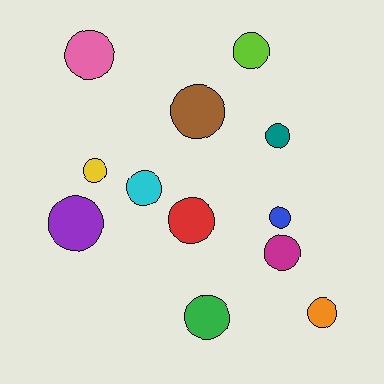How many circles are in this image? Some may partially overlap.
There are 12 circles.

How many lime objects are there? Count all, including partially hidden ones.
There is 1 lime object.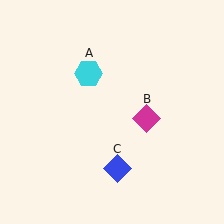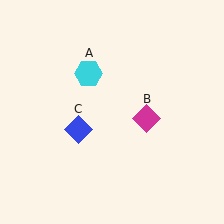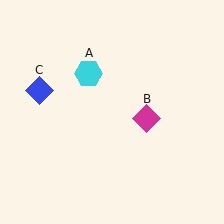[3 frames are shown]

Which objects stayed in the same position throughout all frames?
Cyan hexagon (object A) and magenta diamond (object B) remained stationary.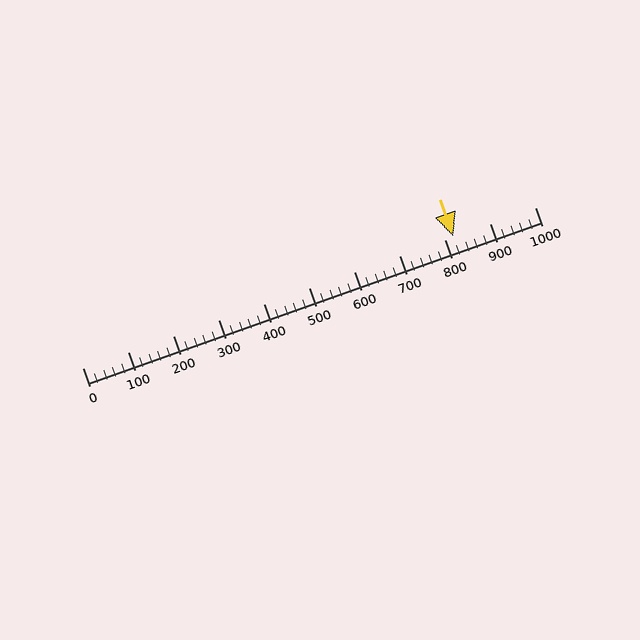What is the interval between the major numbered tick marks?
The major tick marks are spaced 100 units apart.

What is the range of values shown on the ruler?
The ruler shows values from 0 to 1000.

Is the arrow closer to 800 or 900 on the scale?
The arrow is closer to 800.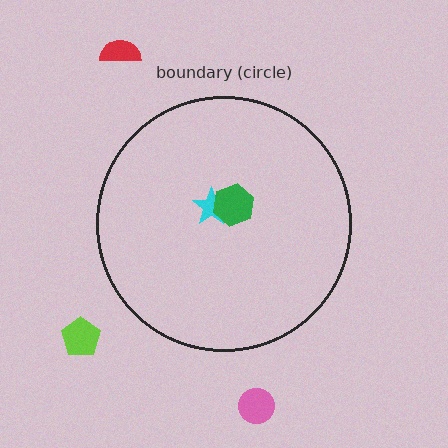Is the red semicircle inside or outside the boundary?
Outside.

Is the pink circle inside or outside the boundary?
Outside.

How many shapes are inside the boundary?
2 inside, 3 outside.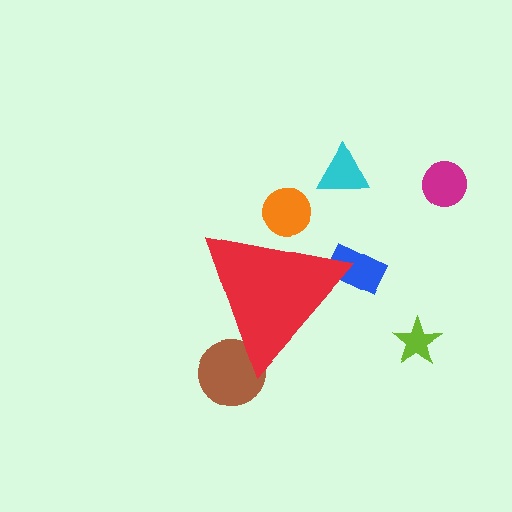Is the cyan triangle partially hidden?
No, the cyan triangle is fully visible.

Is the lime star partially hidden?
No, the lime star is fully visible.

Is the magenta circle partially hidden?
No, the magenta circle is fully visible.